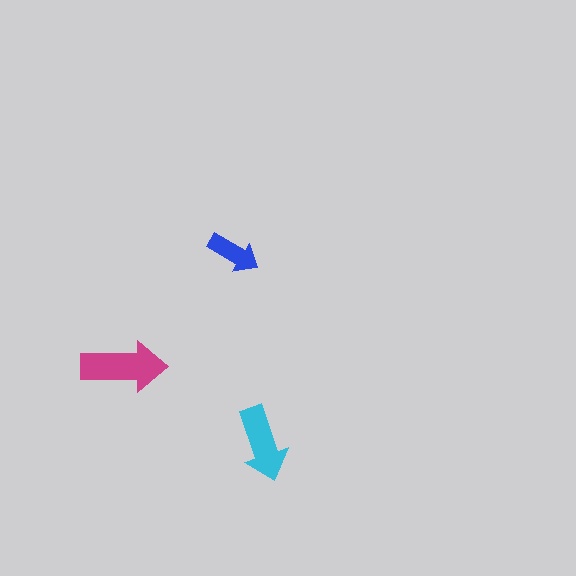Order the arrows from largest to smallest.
the magenta one, the cyan one, the blue one.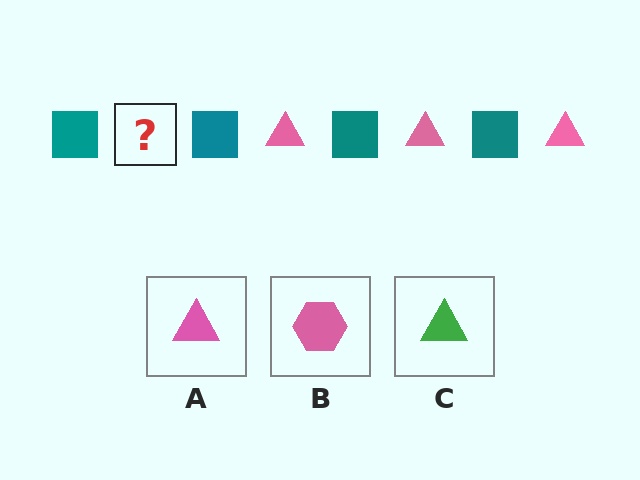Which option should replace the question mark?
Option A.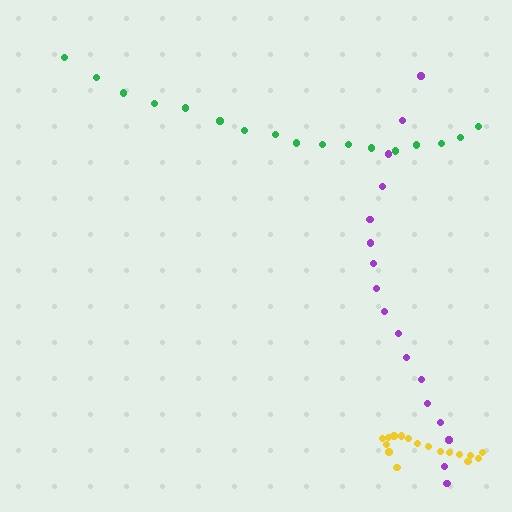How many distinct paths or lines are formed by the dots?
There are 3 distinct paths.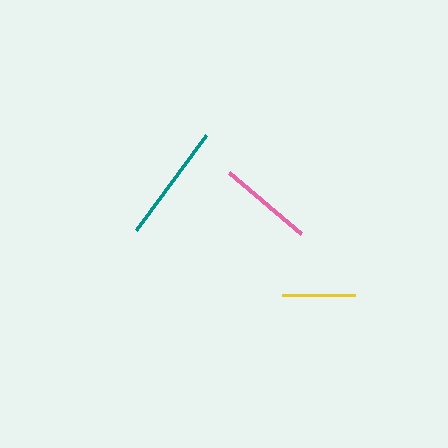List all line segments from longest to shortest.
From longest to shortest: teal, pink, yellow.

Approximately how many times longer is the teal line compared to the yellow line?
The teal line is approximately 1.6 times the length of the yellow line.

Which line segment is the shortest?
The yellow line is the shortest at approximately 73 pixels.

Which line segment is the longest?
The teal line is the longest at approximately 118 pixels.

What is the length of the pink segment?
The pink segment is approximately 95 pixels long.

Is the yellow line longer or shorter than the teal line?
The teal line is longer than the yellow line.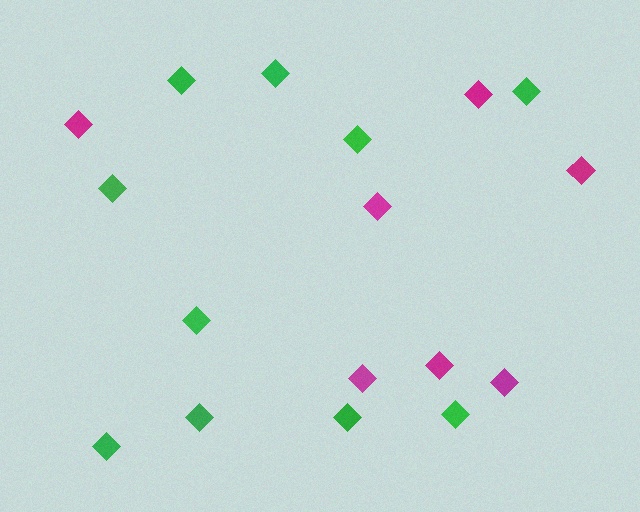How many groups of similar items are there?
There are 2 groups: one group of green diamonds (10) and one group of magenta diamonds (7).